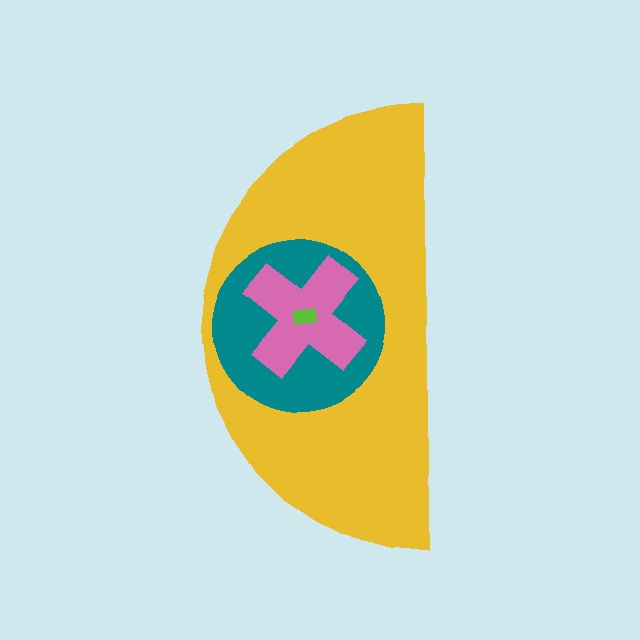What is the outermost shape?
The yellow semicircle.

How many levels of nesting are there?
4.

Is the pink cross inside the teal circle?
Yes.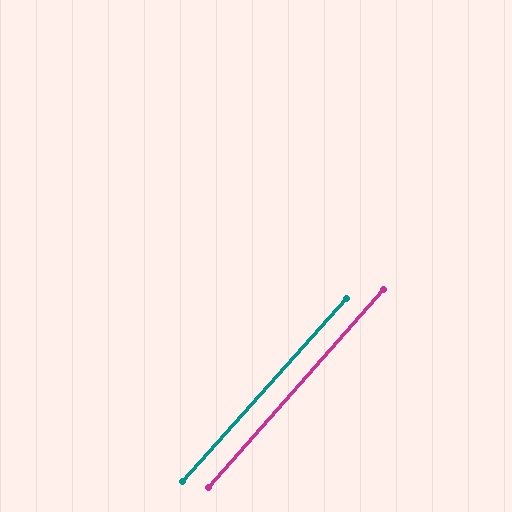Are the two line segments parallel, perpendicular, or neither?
Parallel — their directions differ by only 0.5°.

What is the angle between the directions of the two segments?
Approximately 0 degrees.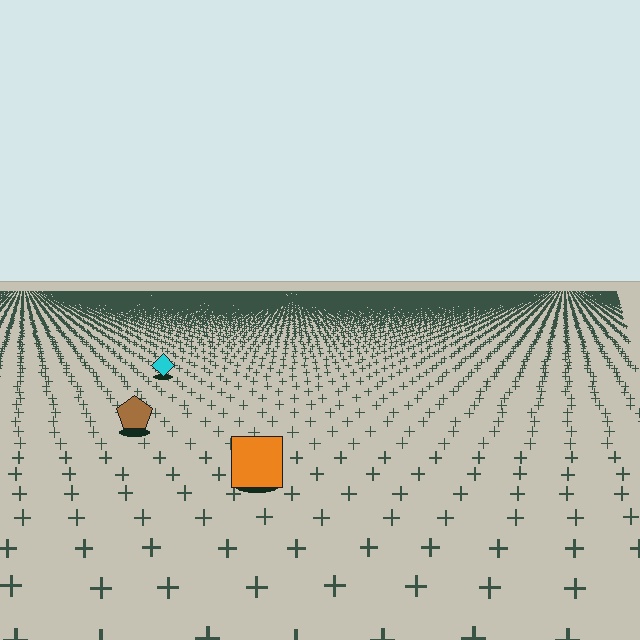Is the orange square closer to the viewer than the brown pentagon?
Yes. The orange square is closer — you can tell from the texture gradient: the ground texture is coarser near it.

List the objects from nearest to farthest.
From nearest to farthest: the orange square, the brown pentagon, the cyan diamond.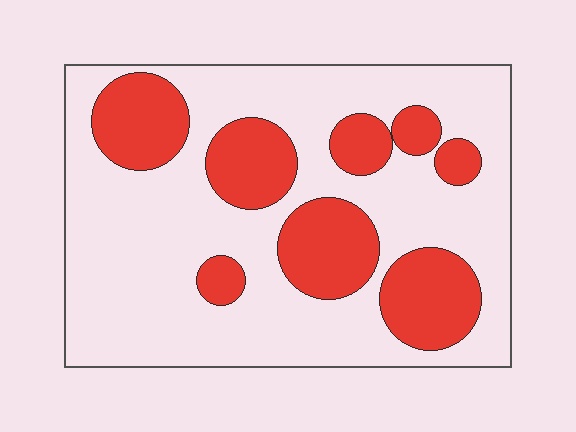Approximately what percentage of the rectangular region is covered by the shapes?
Approximately 30%.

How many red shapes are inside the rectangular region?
8.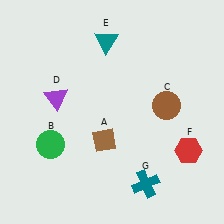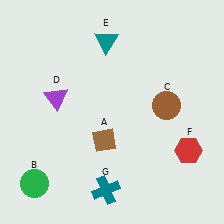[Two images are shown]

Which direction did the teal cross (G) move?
The teal cross (G) moved left.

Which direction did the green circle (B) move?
The green circle (B) moved down.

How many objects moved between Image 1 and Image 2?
2 objects moved between the two images.